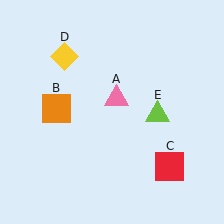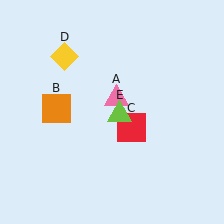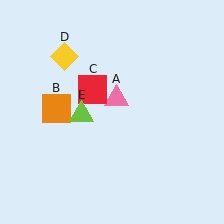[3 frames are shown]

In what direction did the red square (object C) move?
The red square (object C) moved up and to the left.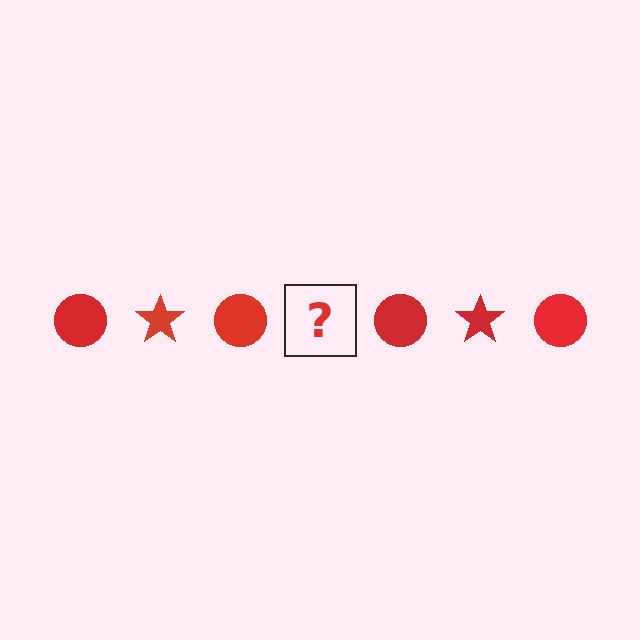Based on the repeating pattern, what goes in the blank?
The blank should be a red star.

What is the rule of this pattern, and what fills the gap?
The rule is that the pattern cycles through circle, star shapes in red. The gap should be filled with a red star.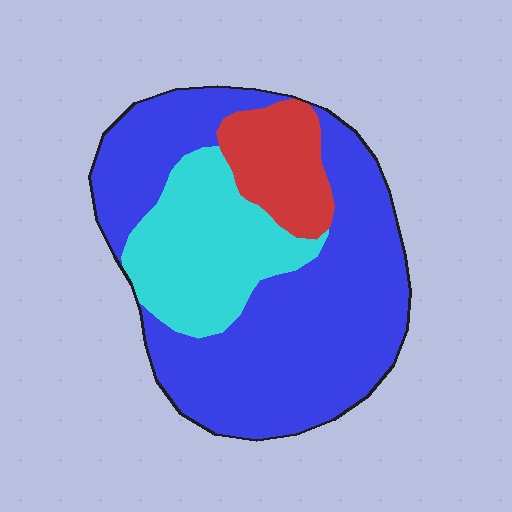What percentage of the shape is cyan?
Cyan takes up about one quarter (1/4) of the shape.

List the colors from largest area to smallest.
From largest to smallest: blue, cyan, red.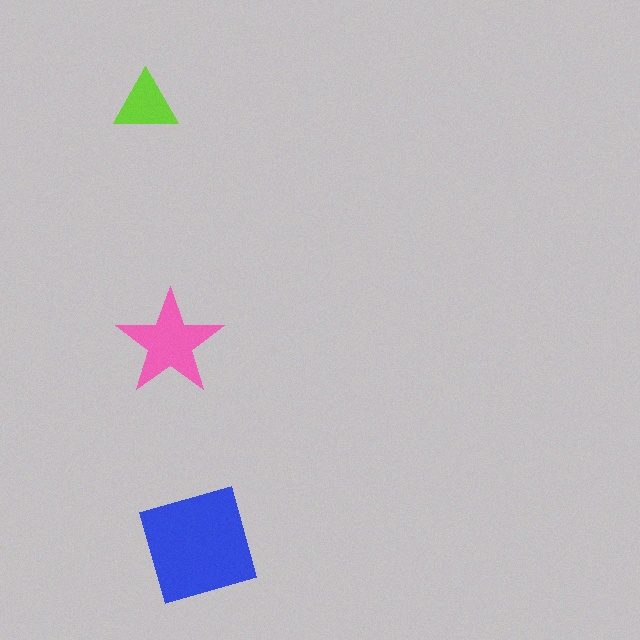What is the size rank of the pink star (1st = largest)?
2nd.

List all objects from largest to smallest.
The blue square, the pink star, the lime triangle.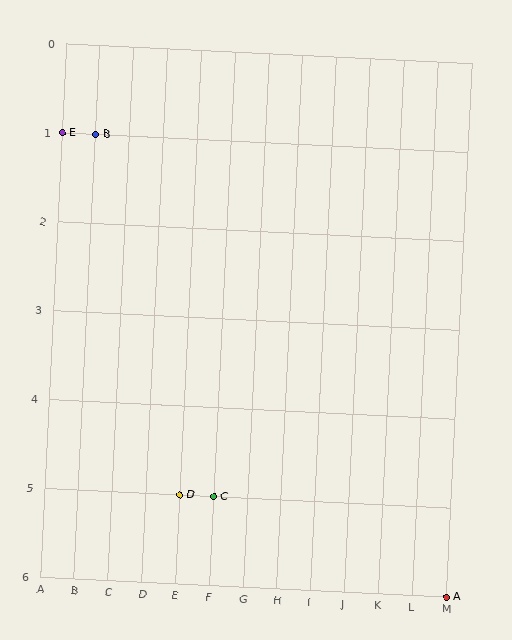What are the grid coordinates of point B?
Point B is at grid coordinates (B, 1).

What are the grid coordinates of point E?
Point E is at grid coordinates (A, 1).